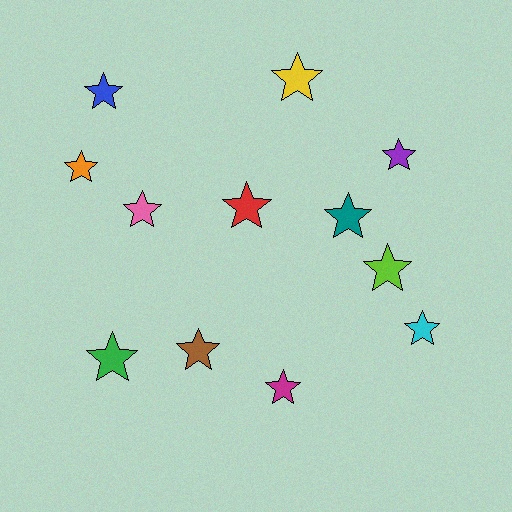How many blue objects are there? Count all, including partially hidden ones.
There is 1 blue object.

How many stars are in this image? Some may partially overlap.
There are 12 stars.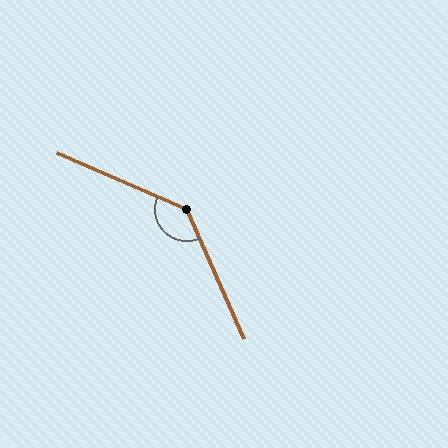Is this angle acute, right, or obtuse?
It is obtuse.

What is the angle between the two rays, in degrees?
Approximately 137 degrees.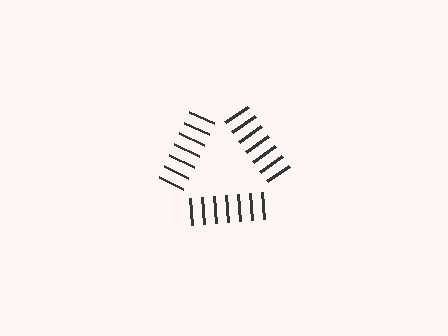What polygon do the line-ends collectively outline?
An illusory triangle — the line segments terminate on its edges but no continuous stroke is drawn.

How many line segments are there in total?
21 — 7 along each of the 3 edges.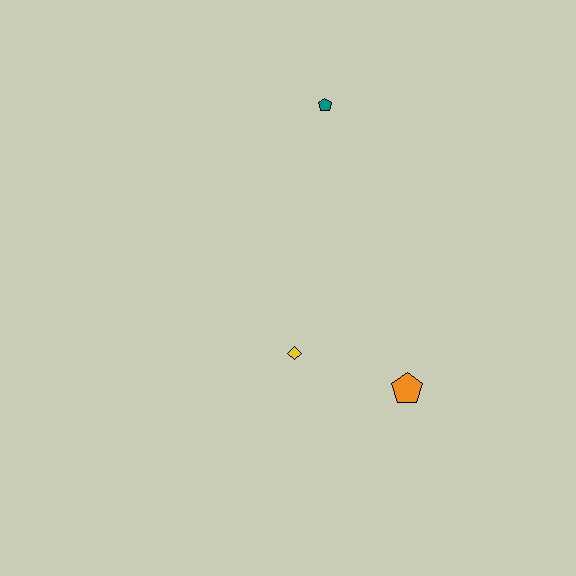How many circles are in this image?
There are no circles.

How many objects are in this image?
There are 3 objects.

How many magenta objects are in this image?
There are no magenta objects.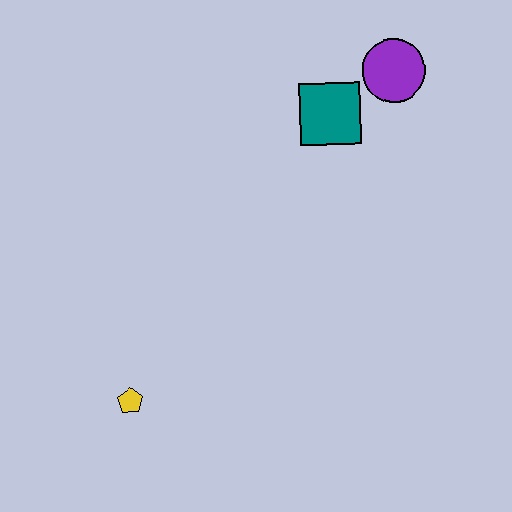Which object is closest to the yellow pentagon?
The teal square is closest to the yellow pentagon.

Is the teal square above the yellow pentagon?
Yes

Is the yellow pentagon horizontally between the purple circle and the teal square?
No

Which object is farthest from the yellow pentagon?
The purple circle is farthest from the yellow pentagon.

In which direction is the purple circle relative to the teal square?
The purple circle is to the right of the teal square.